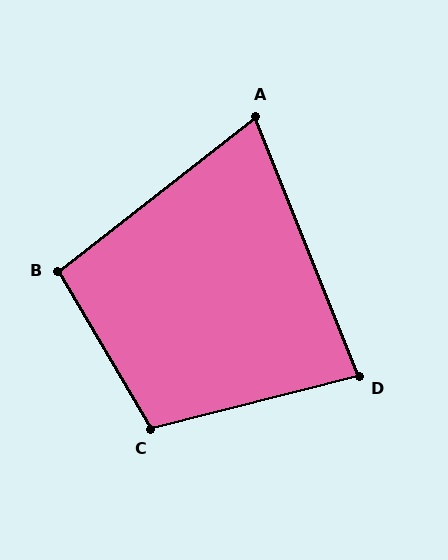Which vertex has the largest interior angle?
C, at approximately 106 degrees.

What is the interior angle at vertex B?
Approximately 98 degrees (obtuse).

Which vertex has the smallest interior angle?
A, at approximately 74 degrees.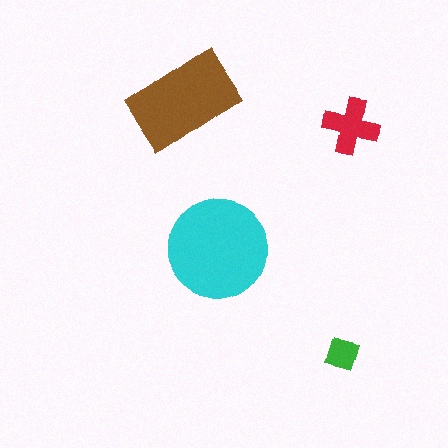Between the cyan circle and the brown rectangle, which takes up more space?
The cyan circle.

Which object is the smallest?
The green diamond.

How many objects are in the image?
There are 4 objects in the image.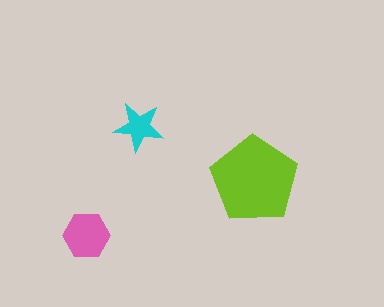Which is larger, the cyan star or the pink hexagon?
The pink hexagon.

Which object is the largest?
The lime pentagon.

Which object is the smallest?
The cyan star.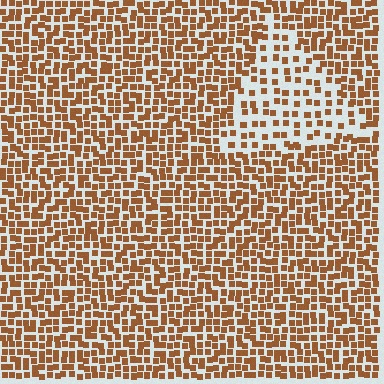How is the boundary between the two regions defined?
The boundary is defined by a change in element density (approximately 2.0x ratio). All elements are the same color, size, and shape.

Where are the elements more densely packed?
The elements are more densely packed outside the triangle boundary.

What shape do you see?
I see a triangle.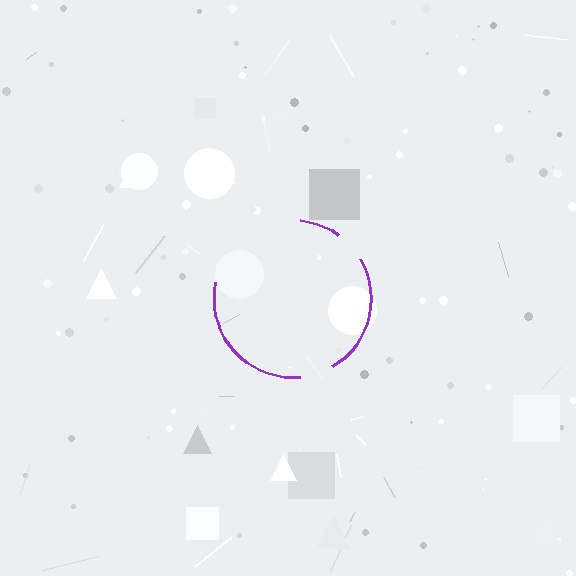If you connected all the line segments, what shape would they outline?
They would outline a circle.